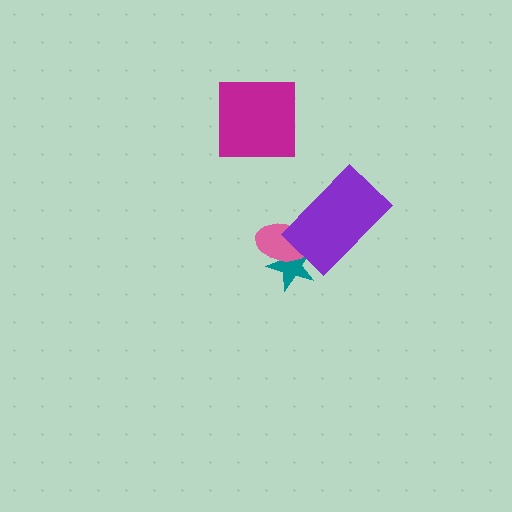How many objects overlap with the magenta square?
0 objects overlap with the magenta square.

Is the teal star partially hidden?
Yes, it is partially covered by another shape.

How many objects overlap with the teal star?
2 objects overlap with the teal star.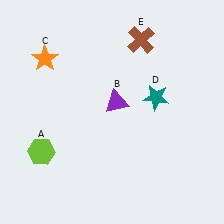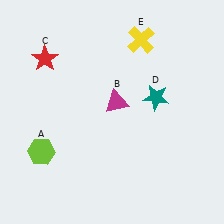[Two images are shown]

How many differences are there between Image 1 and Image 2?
There are 3 differences between the two images.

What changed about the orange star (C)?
In Image 1, C is orange. In Image 2, it changed to red.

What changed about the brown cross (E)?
In Image 1, E is brown. In Image 2, it changed to yellow.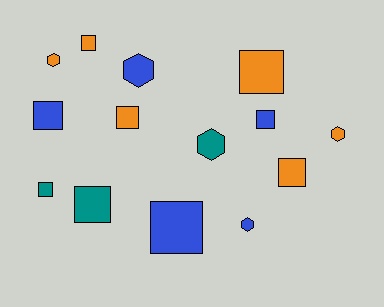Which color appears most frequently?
Orange, with 6 objects.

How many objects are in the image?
There are 14 objects.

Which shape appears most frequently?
Square, with 9 objects.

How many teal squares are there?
There are 2 teal squares.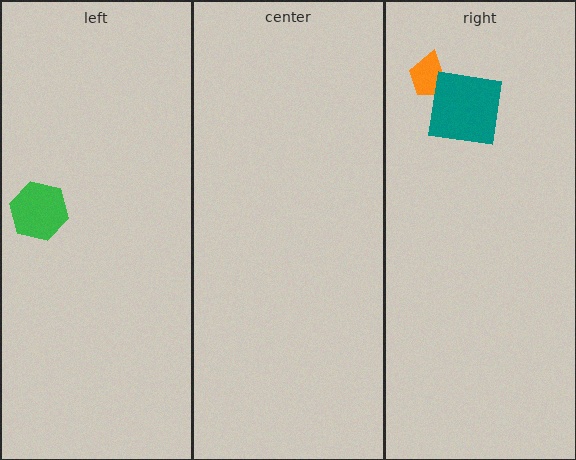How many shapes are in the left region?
1.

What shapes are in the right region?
The orange trapezoid, the teal square.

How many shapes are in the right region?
2.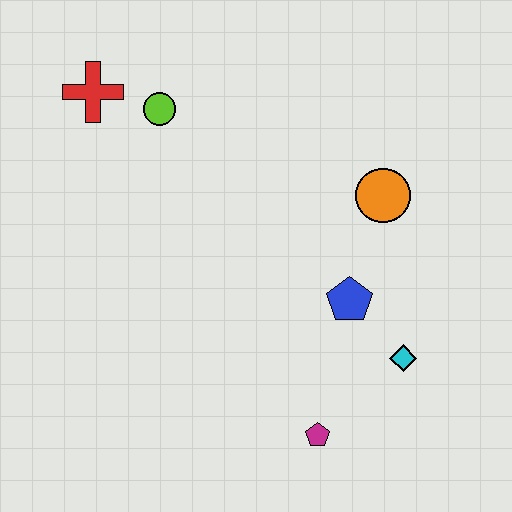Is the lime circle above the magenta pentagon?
Yes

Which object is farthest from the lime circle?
The magenta pentagon is farthest from the lime circle.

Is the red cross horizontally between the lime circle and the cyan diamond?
No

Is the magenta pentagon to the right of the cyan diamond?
No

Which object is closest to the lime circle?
The red cross is closest to the lime circle.